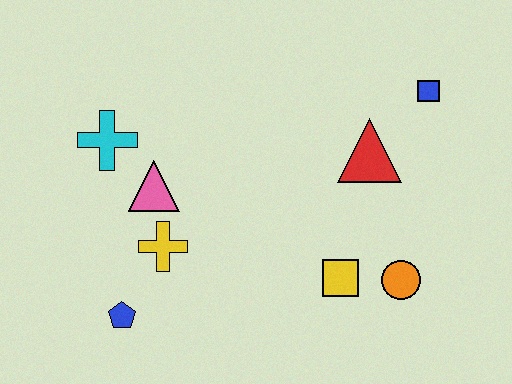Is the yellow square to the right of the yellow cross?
Yes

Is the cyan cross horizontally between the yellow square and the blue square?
No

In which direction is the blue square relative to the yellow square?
The blue square is above the yellow square.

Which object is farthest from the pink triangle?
The blue square is farthest from the pink triangle.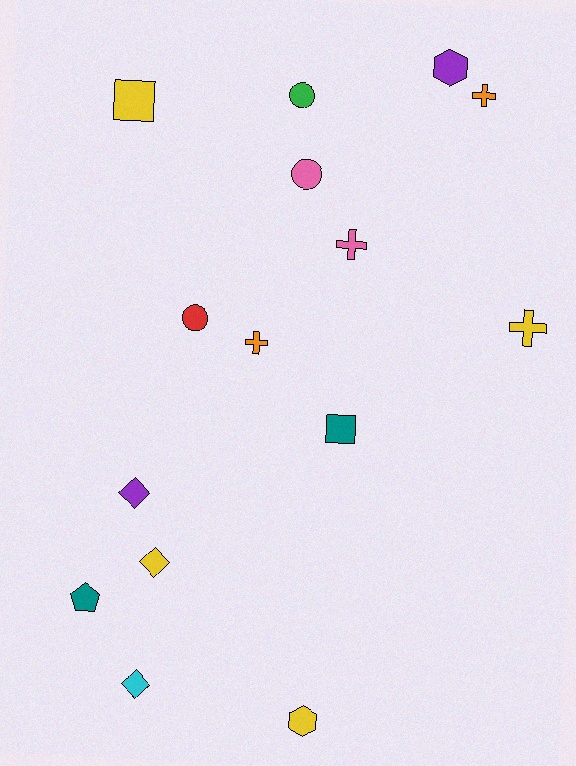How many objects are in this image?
There are 15 objects.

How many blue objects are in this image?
There are no blue objects.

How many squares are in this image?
There are 2 squares.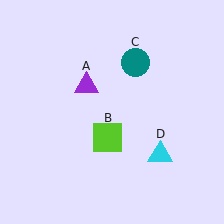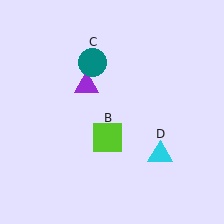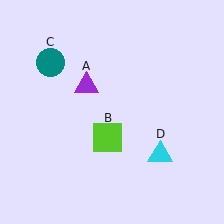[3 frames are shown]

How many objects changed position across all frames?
1 object changed position: teal circle (object C).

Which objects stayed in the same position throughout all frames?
Purple triangle (object A) and lime square (object B) and cyan triangle (object D) remained stationary.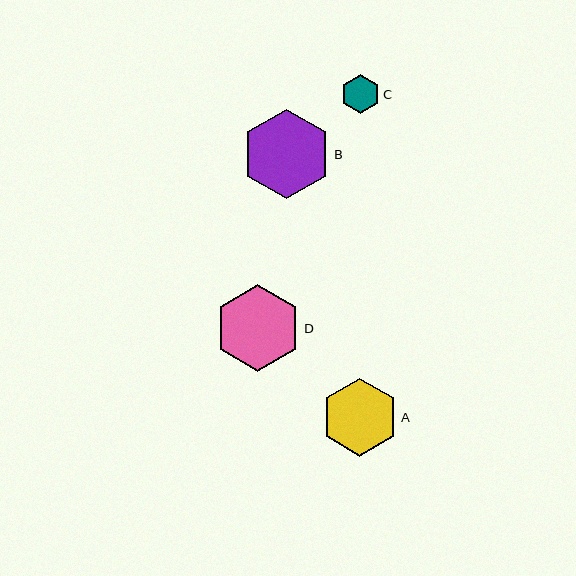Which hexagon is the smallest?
Hexagon C is the smallest with a size of approximately 39 pixels.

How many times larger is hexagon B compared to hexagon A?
Hexagon B is approximately 1.2 times the size of hexagon A.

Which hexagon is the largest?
Hexagon B is the largest with a size of approximately 90 pixels.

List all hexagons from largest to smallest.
From largest to smallest: B, D, A, C.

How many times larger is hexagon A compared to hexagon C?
Hexagon A is approximately 2.0 times the size of hexagon C.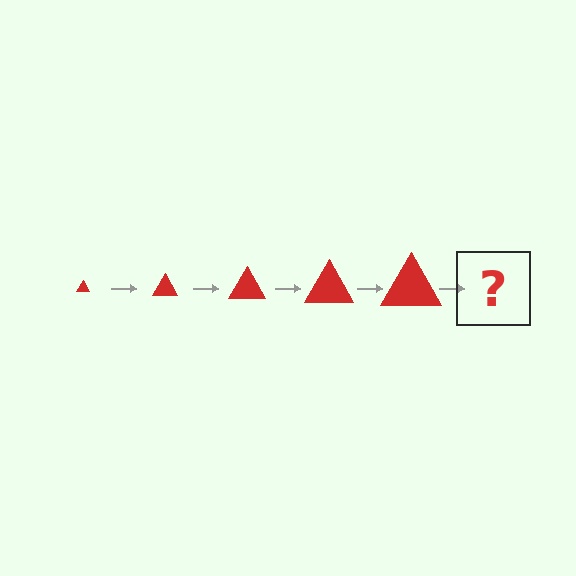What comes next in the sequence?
The next element should be a red triangle, larger than the previous one.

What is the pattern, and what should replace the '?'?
The pattern is that the triangle gets progressively larger each step. The '?' should be a red triangle, larger than the previous one.